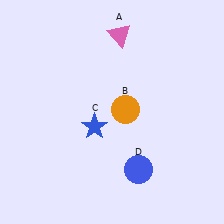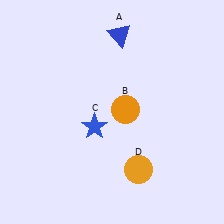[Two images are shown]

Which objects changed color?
A changed from pink to blue. D changed from blue to orange.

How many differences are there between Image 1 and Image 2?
There are 2 differences between the two images.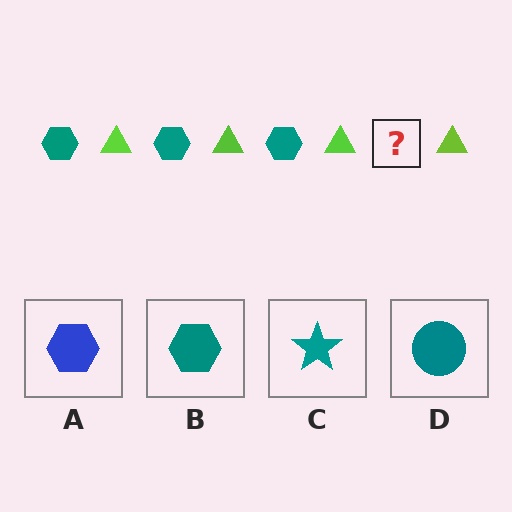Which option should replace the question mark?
Option B.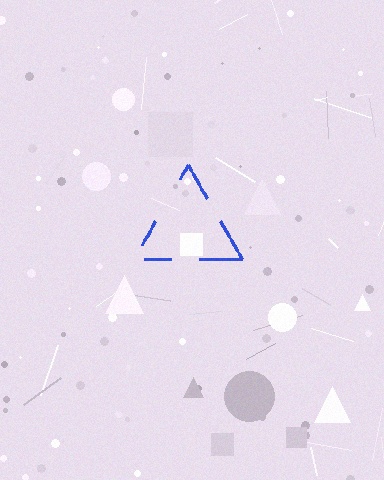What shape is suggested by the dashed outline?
The dashed outline suggests a triangle.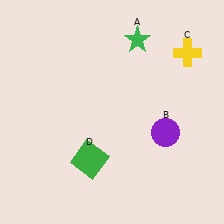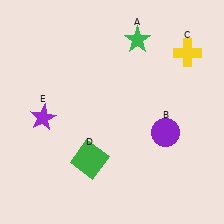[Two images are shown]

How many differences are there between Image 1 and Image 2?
There is 1 difference between the two images.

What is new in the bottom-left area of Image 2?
A purple star (E) was added in the bottom-left area of Image 2.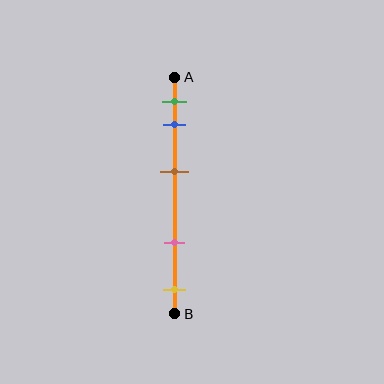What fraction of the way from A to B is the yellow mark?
The yellow mark is approximately 90% (0.9) of the way from A to B.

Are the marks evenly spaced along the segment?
No, the marks are not evenly spaced.